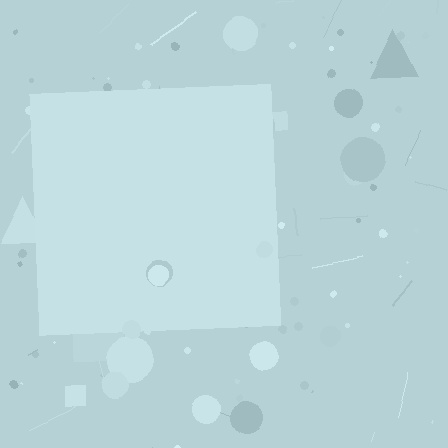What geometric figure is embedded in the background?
A square is embedded in the background.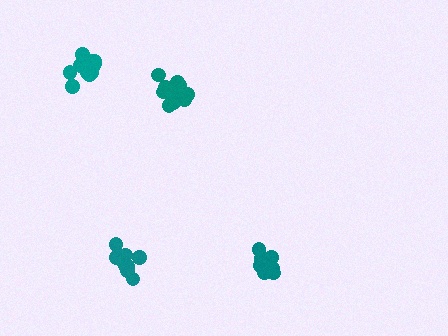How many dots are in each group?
Group 1: 11 dots, Group 2: 10 dots, Group 3: 10 dots, Group 4: 16 dots (47 total).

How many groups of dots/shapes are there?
There are 4 groups.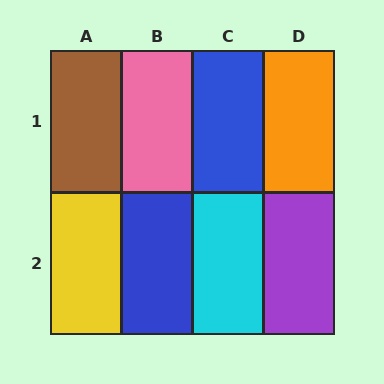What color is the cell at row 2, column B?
Blue.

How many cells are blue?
2 cells are blue.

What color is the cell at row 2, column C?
Cyan.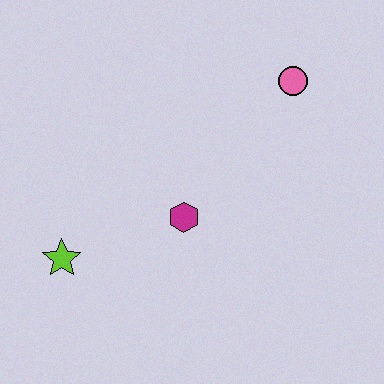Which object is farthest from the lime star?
The pink circle is farthest from the lime star.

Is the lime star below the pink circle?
Yes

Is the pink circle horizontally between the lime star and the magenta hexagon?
No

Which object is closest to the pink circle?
The magenta hexagon is closest to the pink circle.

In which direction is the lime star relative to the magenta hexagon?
The lime star is to the left of the magenta hexagon.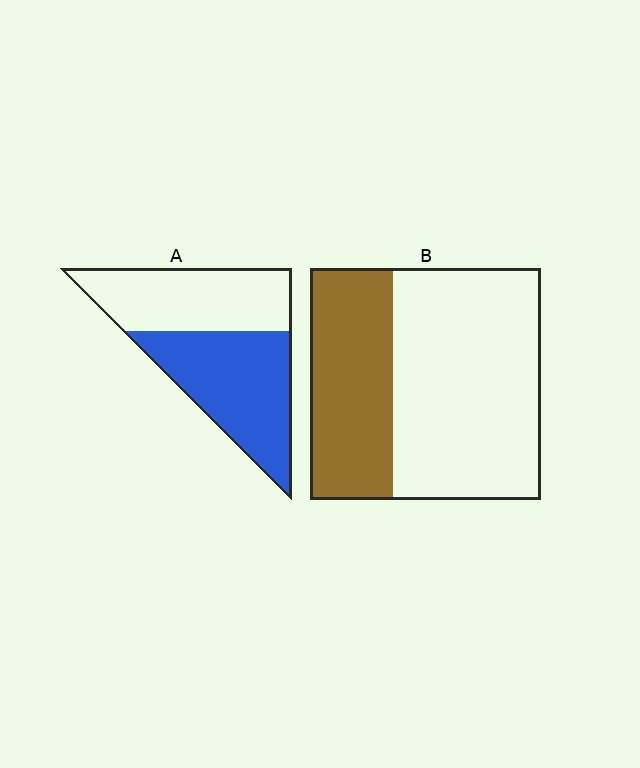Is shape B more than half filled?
No.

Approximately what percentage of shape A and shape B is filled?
A is approximately 55% and B is approximately 35%.